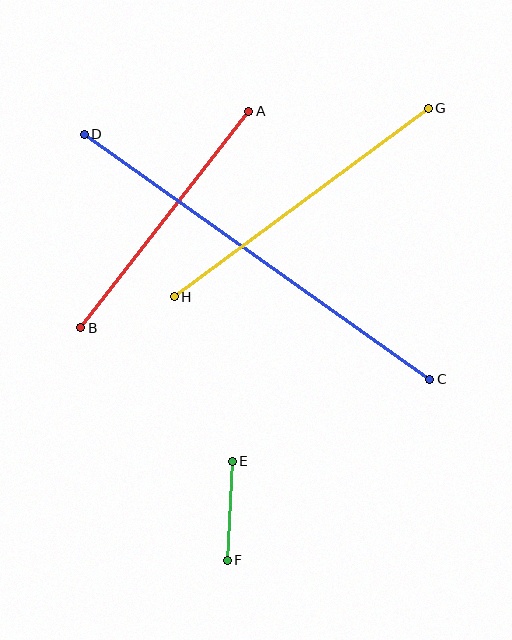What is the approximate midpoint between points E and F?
The midpoint is at approximately (230, 511) pixels.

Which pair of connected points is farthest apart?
Points C and D are farthest apart.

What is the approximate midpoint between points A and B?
The midpoint is at approximately (165, 220) pixels.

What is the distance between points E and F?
The distance is approximately 99 pixels.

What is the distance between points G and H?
The distance is approximately 316 pixels.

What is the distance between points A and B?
The distance is approximately 274 pixels.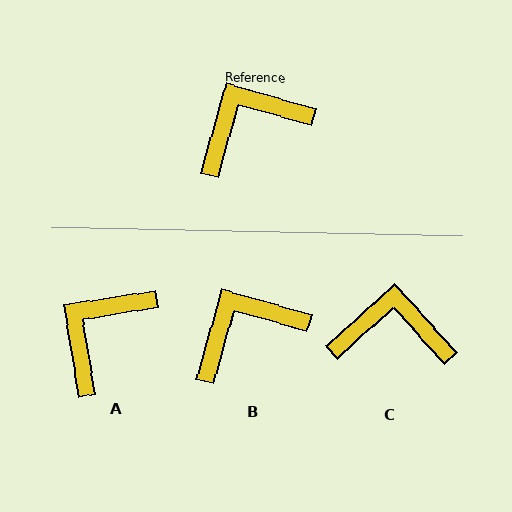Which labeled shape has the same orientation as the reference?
B.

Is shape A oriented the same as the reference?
No, it is off by about 25 degrees.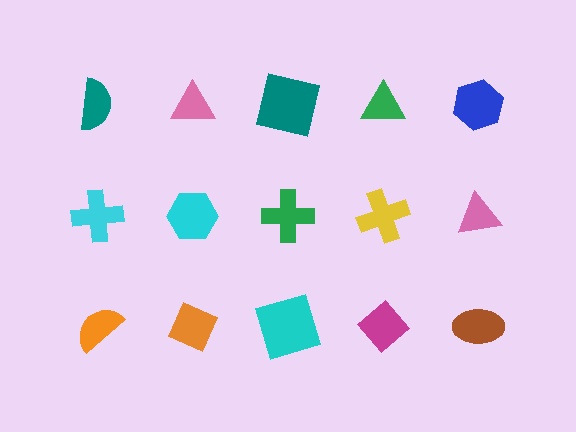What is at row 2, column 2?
A cyan hexagon.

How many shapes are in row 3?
5 shapes.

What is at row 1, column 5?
A blue hexagon.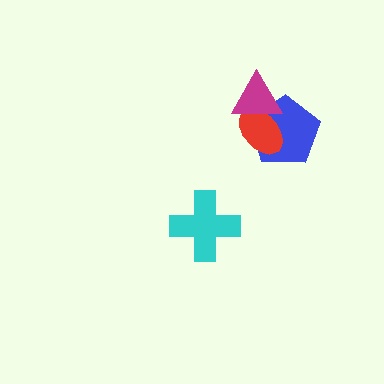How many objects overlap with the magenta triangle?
2 objects overlap with the magenta triangle.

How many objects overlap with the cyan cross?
0 objects overlap with the cyan cross.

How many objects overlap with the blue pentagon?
2 objects overlap with the blue pentagon.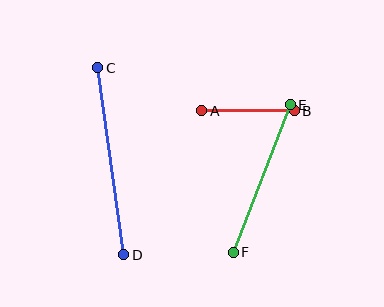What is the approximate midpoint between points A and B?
The midpoint is at approximately (248, 111) pixels.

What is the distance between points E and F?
The distance is approximately 158 pixels.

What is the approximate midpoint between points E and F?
The midpoint is at approximately (262, 179) pixels.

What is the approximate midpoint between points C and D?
The midpoint is at approximately (111, 161) pixels.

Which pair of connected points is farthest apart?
Points C and D are farthest apart.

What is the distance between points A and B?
The distance is approximately 92 pixels.